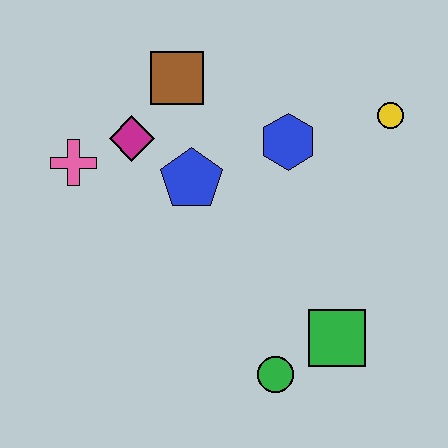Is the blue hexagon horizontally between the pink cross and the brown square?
No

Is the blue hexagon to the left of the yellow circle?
Yes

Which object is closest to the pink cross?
The magenta diamond is closest to the pink cross.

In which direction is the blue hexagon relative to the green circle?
The blue hexagon is above the green circle.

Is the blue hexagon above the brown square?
No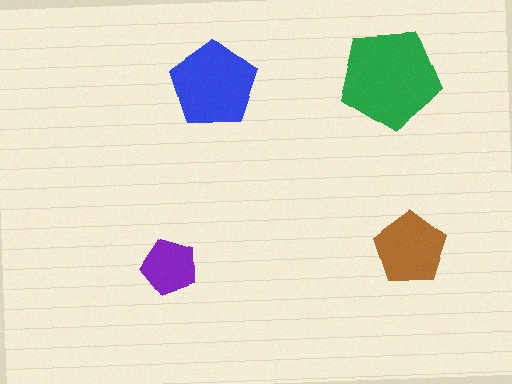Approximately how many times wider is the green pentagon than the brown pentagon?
About 1.5 times wider.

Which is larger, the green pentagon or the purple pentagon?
The green one.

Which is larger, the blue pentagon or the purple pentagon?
The blue one.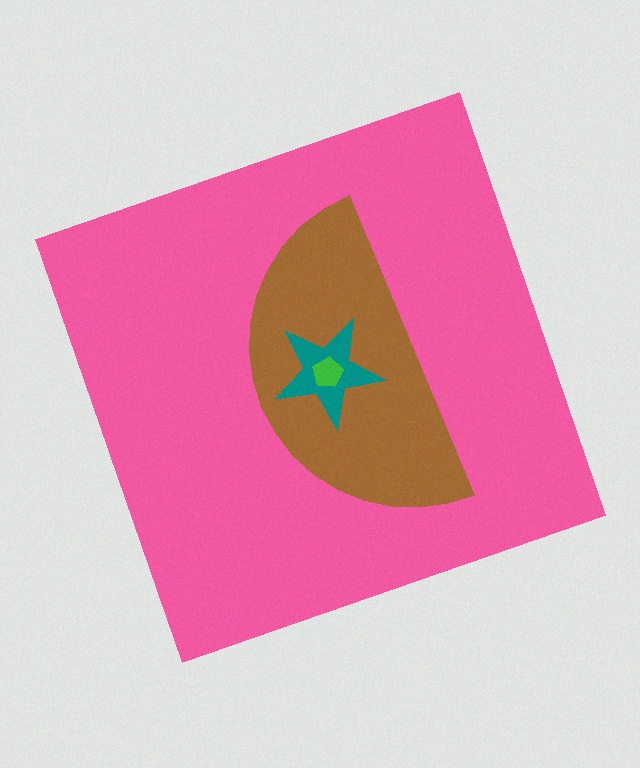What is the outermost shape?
The pink square.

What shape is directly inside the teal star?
The green pentagon.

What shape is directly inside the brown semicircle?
The teal star.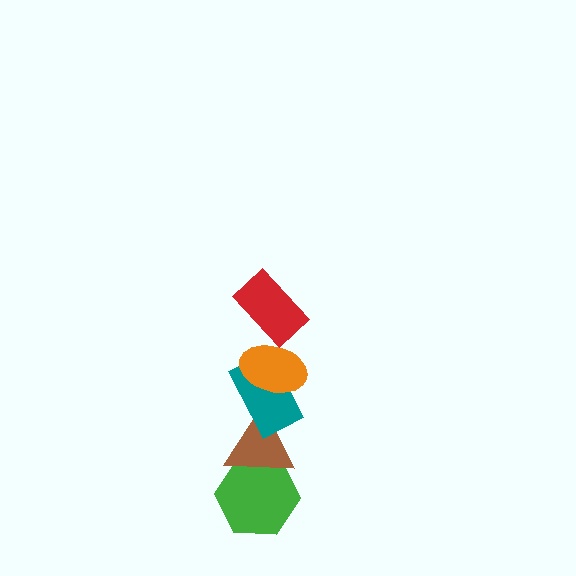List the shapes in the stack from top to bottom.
From top to bottom: the red rectangle, the orange ellipse, the teal rectangle, the brown triangle, the green hexagon.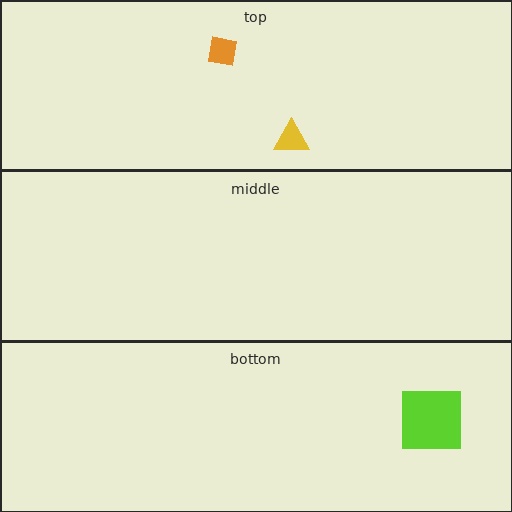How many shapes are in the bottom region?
1.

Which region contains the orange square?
The top region.